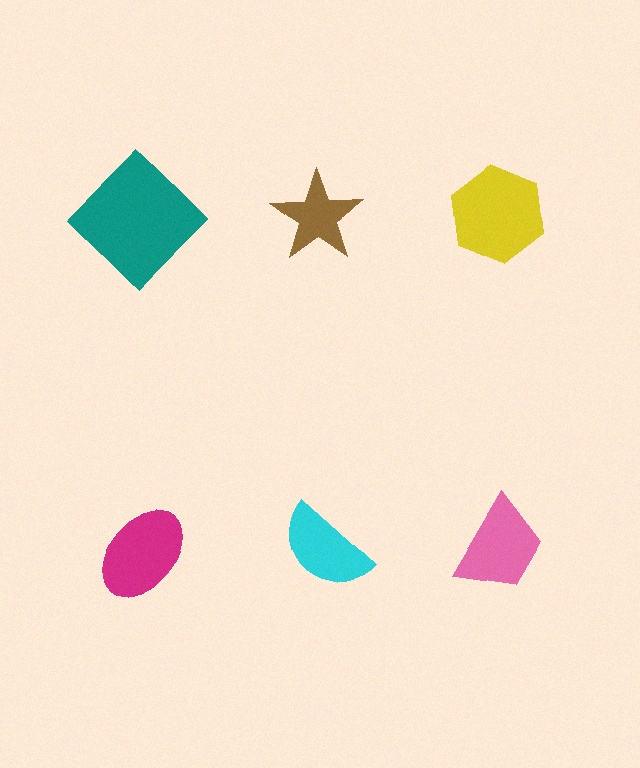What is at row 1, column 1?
A teal diamond.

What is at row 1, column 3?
A yellow hexagon.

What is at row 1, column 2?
A brown star.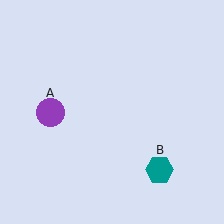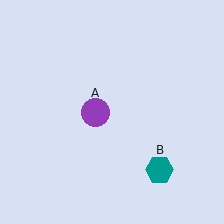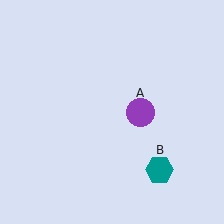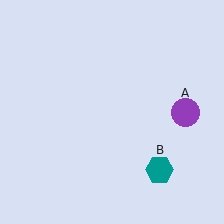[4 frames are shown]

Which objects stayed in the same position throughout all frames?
Teal hexagon (object B) remained stationary.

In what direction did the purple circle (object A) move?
The purple circle (object A) moved right.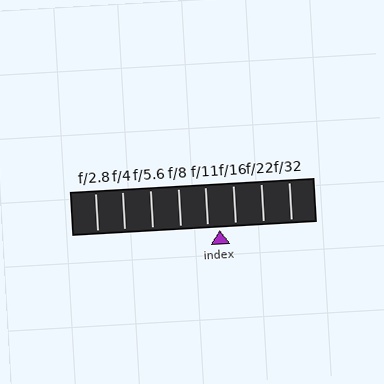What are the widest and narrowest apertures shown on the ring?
The widest aperture shown is f/2.8 and the narrowest is f/32.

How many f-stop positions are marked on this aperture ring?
There are 8 f-stop positions marked.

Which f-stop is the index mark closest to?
The index mark is closest to f/11.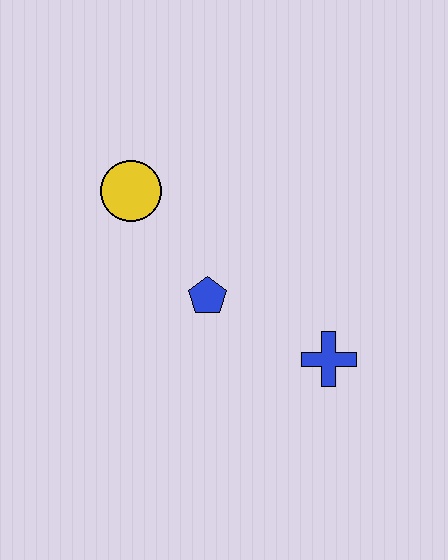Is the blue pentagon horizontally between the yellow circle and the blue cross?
Yes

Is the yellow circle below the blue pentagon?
No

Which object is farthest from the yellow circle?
The blue cross is farthest from the yellow circle.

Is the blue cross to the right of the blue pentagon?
Yes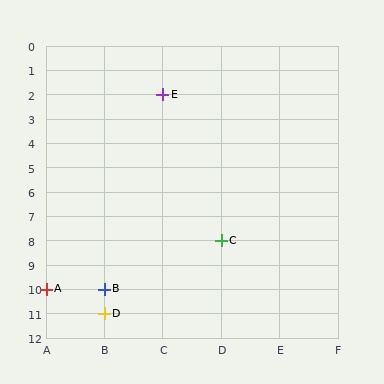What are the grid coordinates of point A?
Point A is at grid coordinates (A, 10).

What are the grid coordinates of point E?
Point E is at grid coordinates (C, 2).